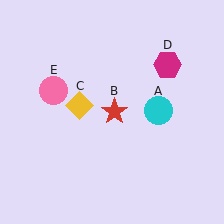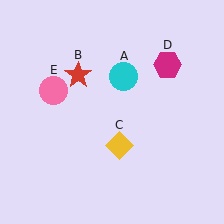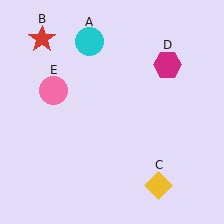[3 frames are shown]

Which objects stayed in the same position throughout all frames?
Magenta hexagon (object D) and pink circle (object E) remained stationary.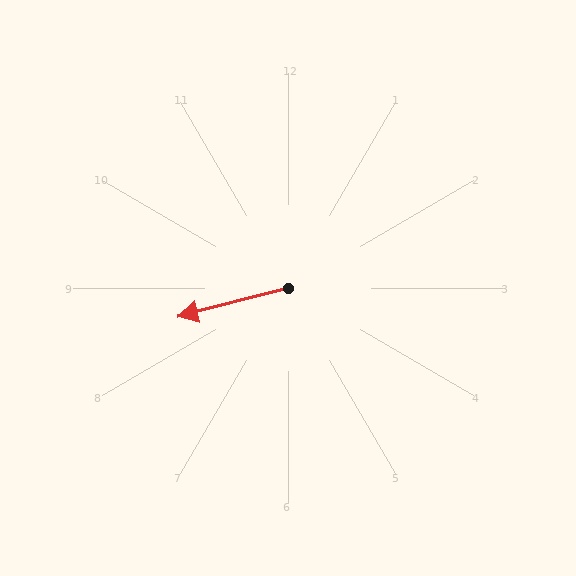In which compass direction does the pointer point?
West.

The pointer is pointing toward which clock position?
Roughly 9 o'clock.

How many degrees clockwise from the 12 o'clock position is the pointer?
Approximately 256 degrees.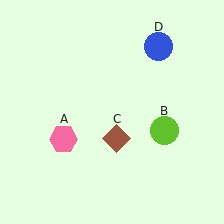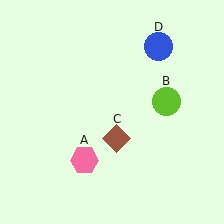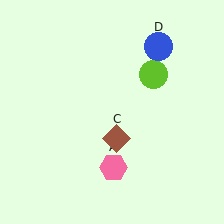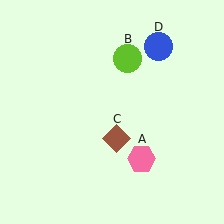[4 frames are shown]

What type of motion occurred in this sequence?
The pink hexagon (object A), lime circle (object B) rotated counterclockwise around the center of the scene.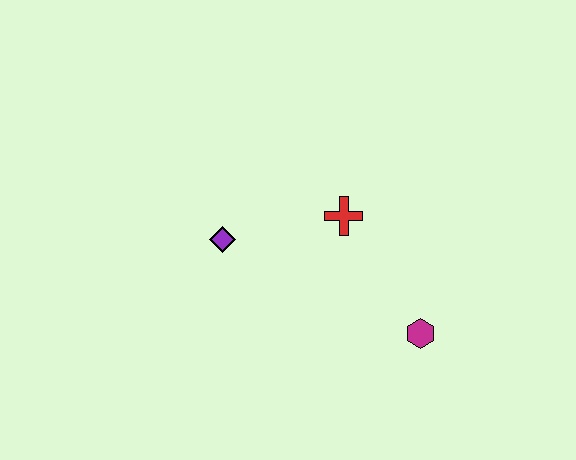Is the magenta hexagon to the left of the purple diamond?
No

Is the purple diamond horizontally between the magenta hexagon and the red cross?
No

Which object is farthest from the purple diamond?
The magenta hexagon is farthest from the purple diamond.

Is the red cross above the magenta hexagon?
Yes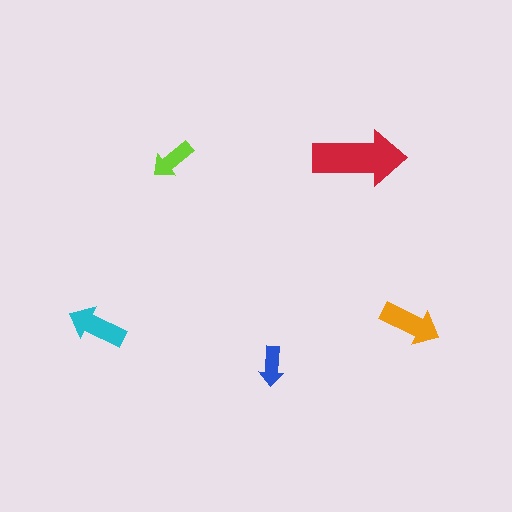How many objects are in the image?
There are 5 objects in the image.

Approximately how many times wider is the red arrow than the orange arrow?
About 1.5 times wider.